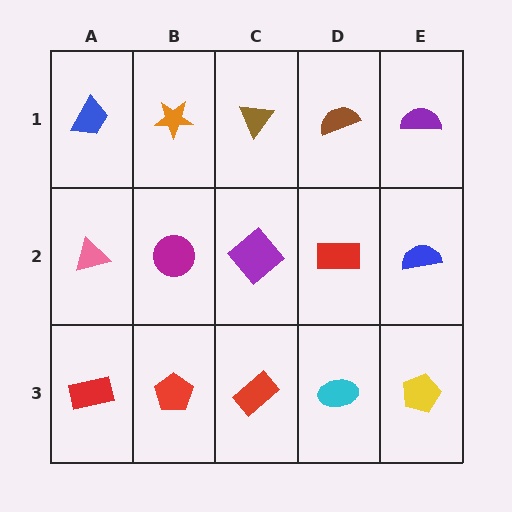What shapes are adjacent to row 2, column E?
A purple semicircle (row 1, column E), a yellow pentagon (row 3, column E), a red rectangle (row 2, column D).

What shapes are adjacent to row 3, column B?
A magenta circle (row 2, column B), a red rectangle (row 3, column A), a red rectangle (row 3, column C).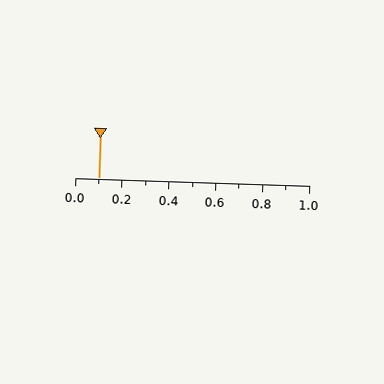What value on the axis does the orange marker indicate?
The marker indicates approximately 0.1.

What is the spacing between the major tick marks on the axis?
The major ticks are spaced 0.2 apart.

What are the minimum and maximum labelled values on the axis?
The axis runs from 0.0 to 1.0.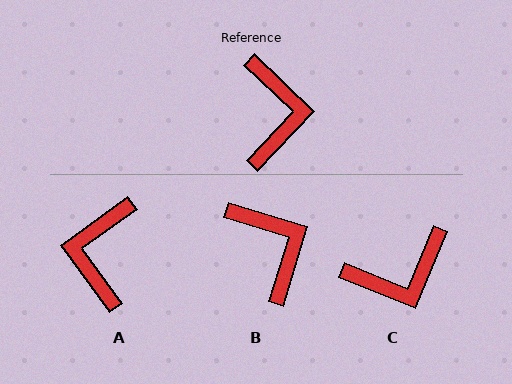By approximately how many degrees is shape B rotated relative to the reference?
Approximately 27 degrees counter-clockwise.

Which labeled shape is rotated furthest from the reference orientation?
A, about 170 degrees away.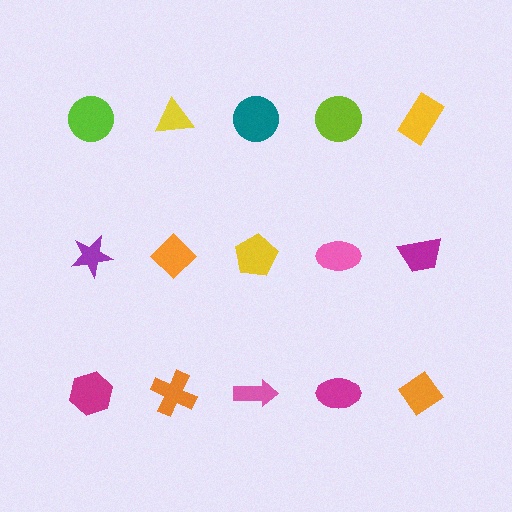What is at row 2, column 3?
A yellow pentagon.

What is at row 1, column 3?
A teal circle.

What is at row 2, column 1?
A purple star.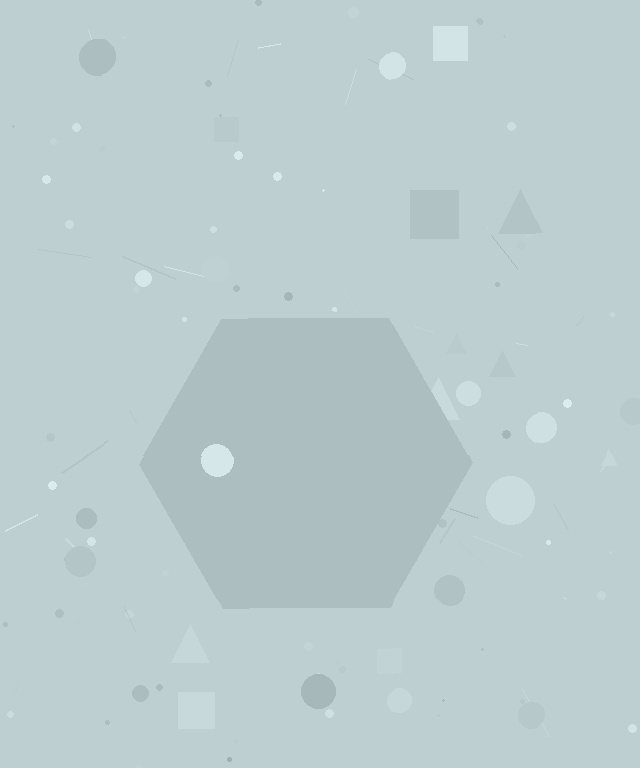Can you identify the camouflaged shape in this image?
The camouflaged shape is a hexagon.